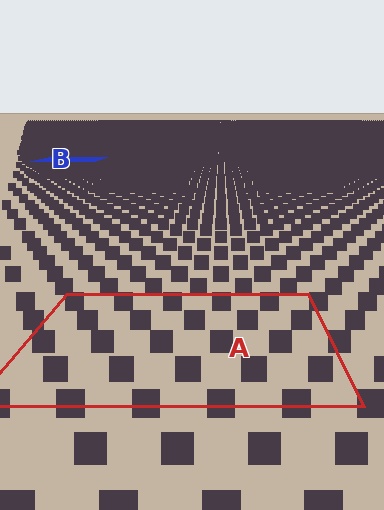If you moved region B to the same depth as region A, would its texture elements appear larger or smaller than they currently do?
They would appear larger. At a closer depth, the same texture elements are projected at a bigger on-screen size.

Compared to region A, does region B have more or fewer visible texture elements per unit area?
Region B has more texture elements per unit area — they are packed more densely because it is farther away.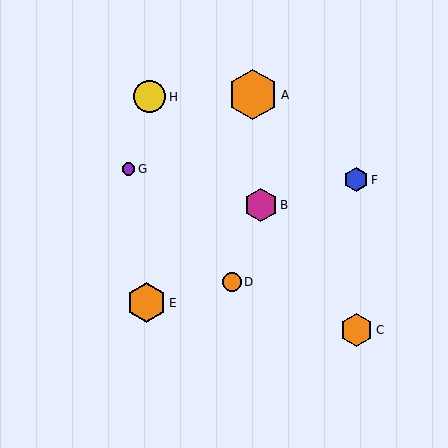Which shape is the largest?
The orange hexagon (labeled A) is the largest.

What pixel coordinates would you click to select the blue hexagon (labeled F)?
Click at (356, 180) to select the blue hexagon F.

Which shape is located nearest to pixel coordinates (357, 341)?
The orange hexagon (labeled C) at (357, 330) is nearest to that location.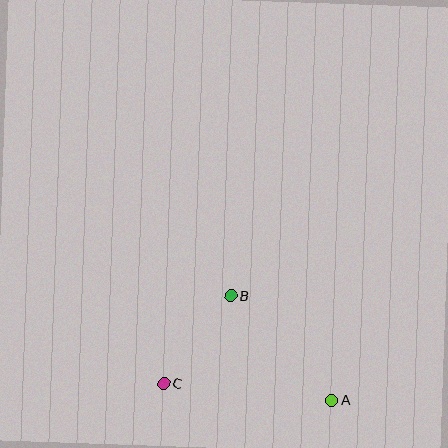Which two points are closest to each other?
Points B and C are closest to each other.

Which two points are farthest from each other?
Points A and C are farthest from each other.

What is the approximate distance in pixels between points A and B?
The distance between A and B is approximately 145 pixels.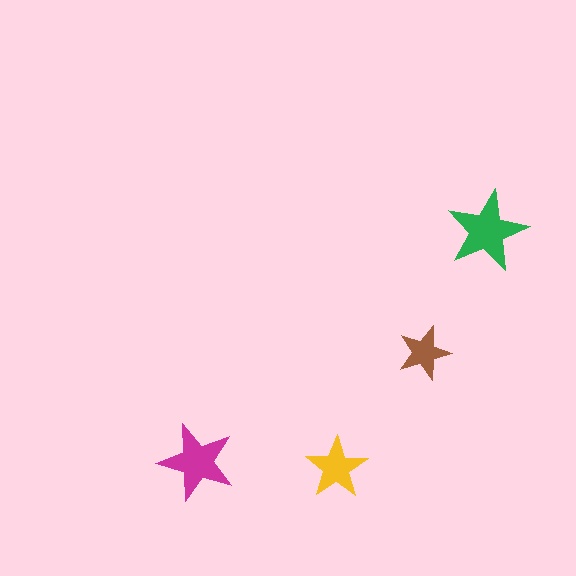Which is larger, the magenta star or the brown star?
The magenta one.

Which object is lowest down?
The yellow star is bottommost.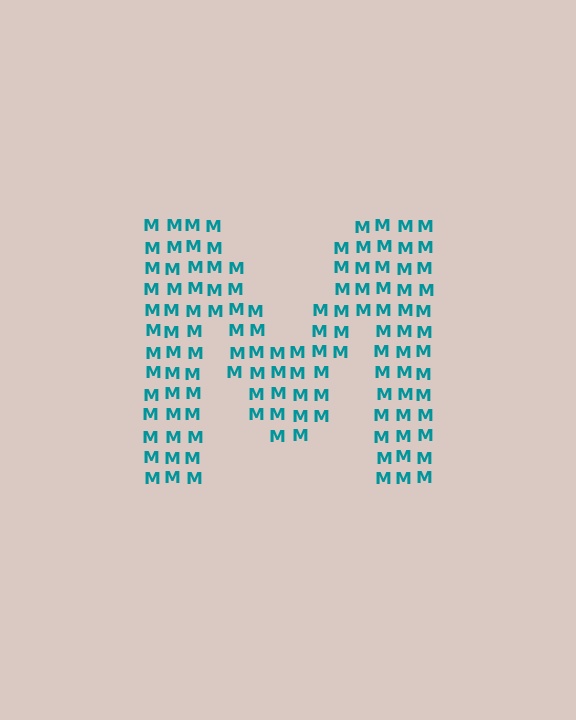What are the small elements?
The small elements are letter M's.